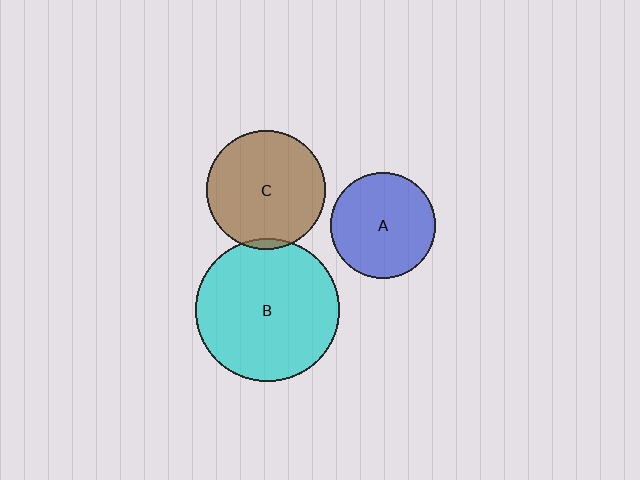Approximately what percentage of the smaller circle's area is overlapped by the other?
Approximately 5%.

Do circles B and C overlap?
Yes.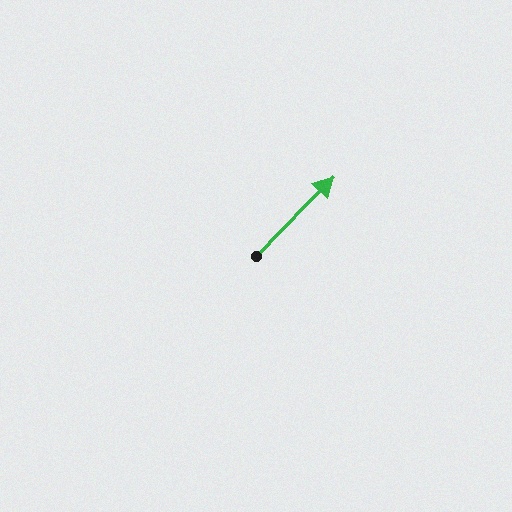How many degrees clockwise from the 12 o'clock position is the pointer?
Approximately 44 degrees.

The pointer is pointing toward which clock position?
Roughly 1 o'clock.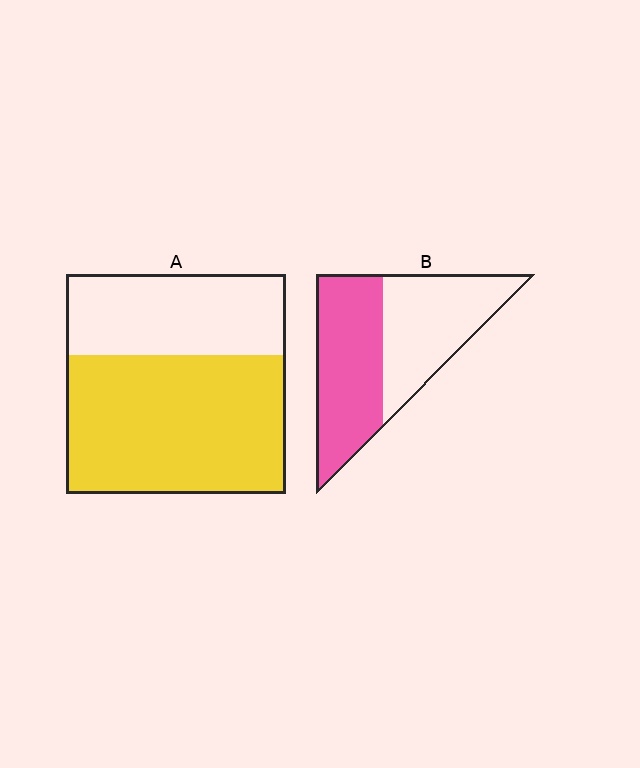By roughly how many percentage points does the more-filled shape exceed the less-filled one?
By roughly 10 percentage points (A over B).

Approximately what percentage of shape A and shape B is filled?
A is approximately 65% and B is approximately 50%.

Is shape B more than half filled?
Roughly half.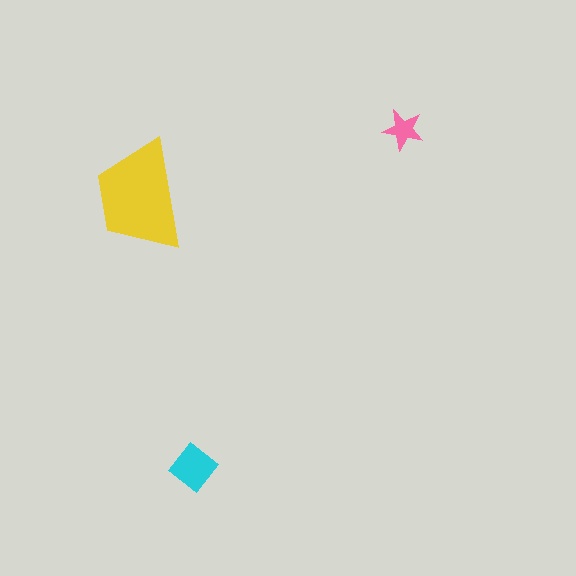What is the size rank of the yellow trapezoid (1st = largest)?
1st.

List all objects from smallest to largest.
The pink star, the cyan diamond, the yellow trapezoid.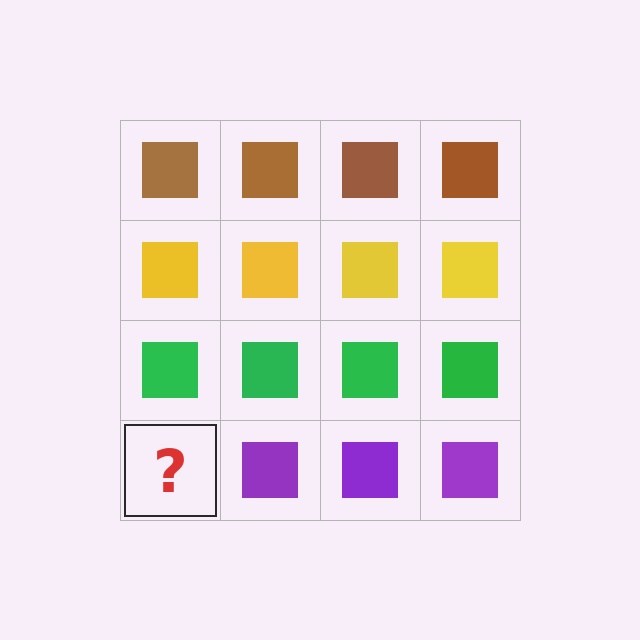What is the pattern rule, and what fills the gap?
The rule is that each row has a consistent color. The gap should be filled with a purple square.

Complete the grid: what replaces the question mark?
The question mark should be replaced with a purple square.